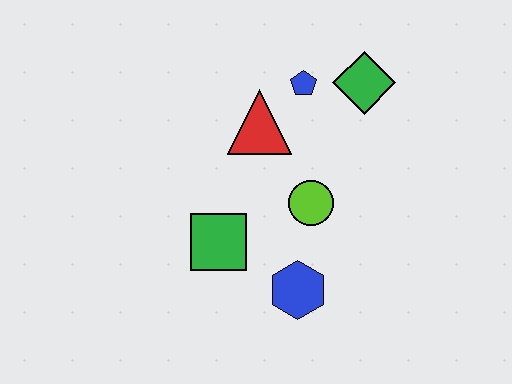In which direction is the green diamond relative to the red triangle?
The green diamond is to the right of the red triangle.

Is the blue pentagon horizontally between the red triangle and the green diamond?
Yes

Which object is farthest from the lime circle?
The green diamond is farthest from the lime circle.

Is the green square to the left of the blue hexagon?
Yes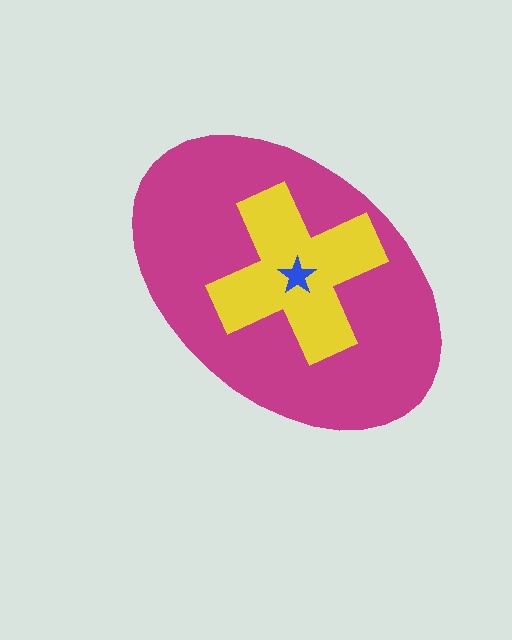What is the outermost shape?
The magenta ellipse.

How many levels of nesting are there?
3.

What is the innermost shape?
The blue star.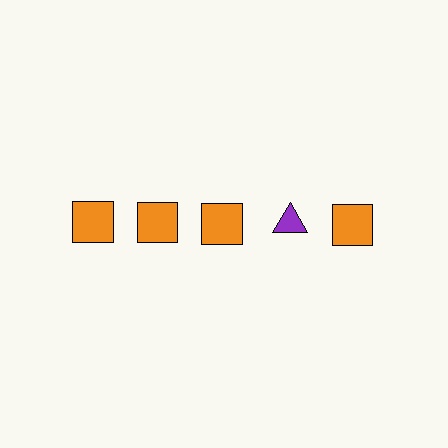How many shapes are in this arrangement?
There are 5 shapes arranged in a grid pattern.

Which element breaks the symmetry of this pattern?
The purple triangle in the top row, second from right column breaks the symmetry. All other shapes are orange squares.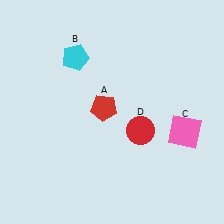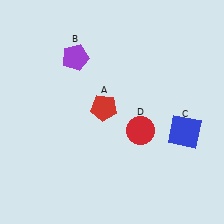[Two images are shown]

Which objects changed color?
B changed from cyan to purple. C changed from pink to blue.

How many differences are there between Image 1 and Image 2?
There are 2 differences between the two images.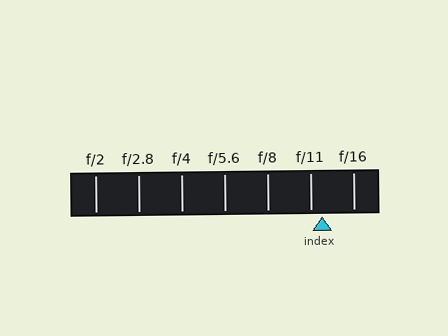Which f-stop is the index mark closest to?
The index mark is closest to f/11.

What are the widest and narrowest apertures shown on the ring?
The widest aperture shown is f/2 and the narrowest is f/16.